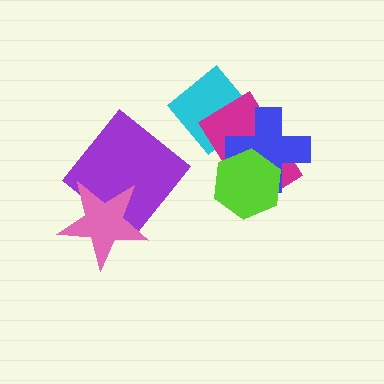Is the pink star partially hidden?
No, no other shape covers it.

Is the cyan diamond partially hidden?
Yes, it is partially covered by another shape.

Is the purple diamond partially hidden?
Yes, it is partially covered by another shape.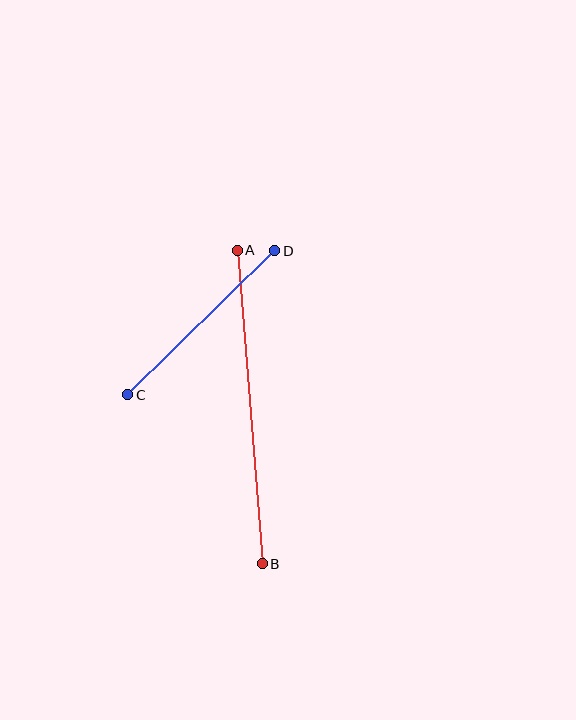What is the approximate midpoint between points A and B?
The midpoint is at approximately (250, 407) pixels.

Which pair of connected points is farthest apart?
Points A and B are farthest apart.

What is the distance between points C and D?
The distance is approximately 206 pixels.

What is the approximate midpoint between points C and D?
The midpoint is at approximately (201, 323) pixels.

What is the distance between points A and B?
The distance is approximately 315 pixels.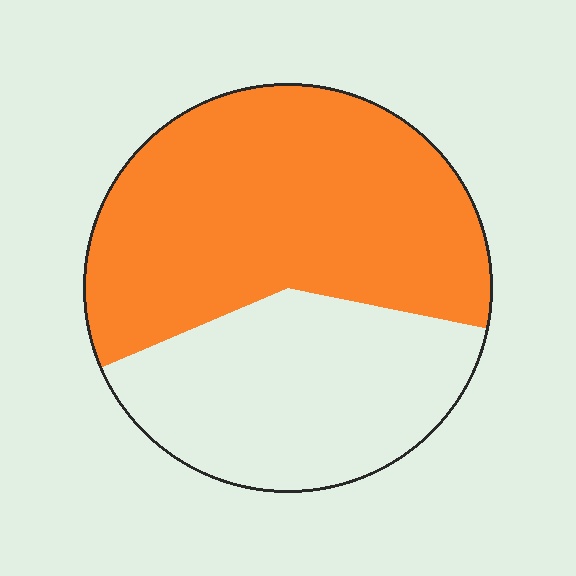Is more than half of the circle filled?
Yes.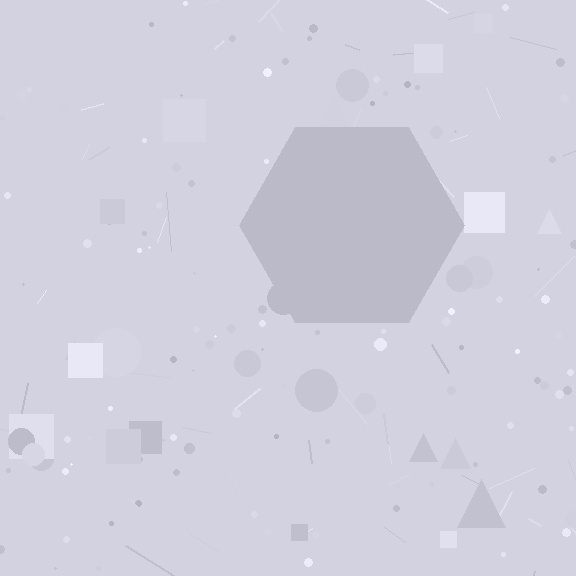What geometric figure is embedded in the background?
A hexagon is embedded in the background.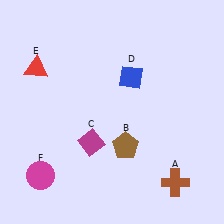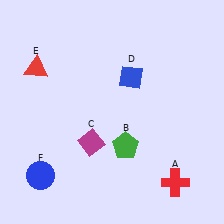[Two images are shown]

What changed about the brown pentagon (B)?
In Image 1, B is brown. In Image 2, it changed to green.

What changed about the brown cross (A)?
In Image 1, A is brown. In Image 2, it changed to red.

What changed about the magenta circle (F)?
In Image 1, F is magenta. In Image 2, it changed to blue.